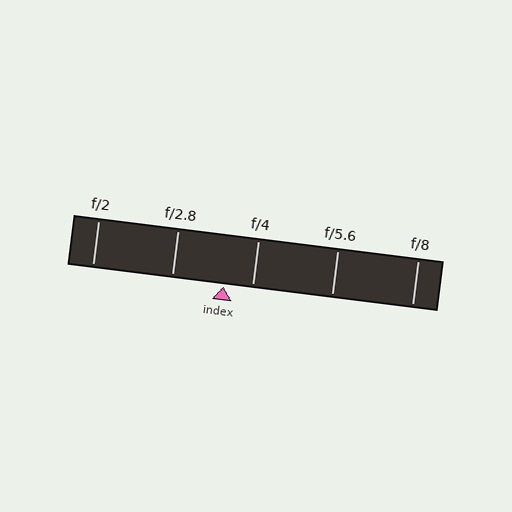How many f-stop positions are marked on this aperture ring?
There are 5 f-stop positions marked.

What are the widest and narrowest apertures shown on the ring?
The widest aperture shown is f/2 and the narrowest is f/8.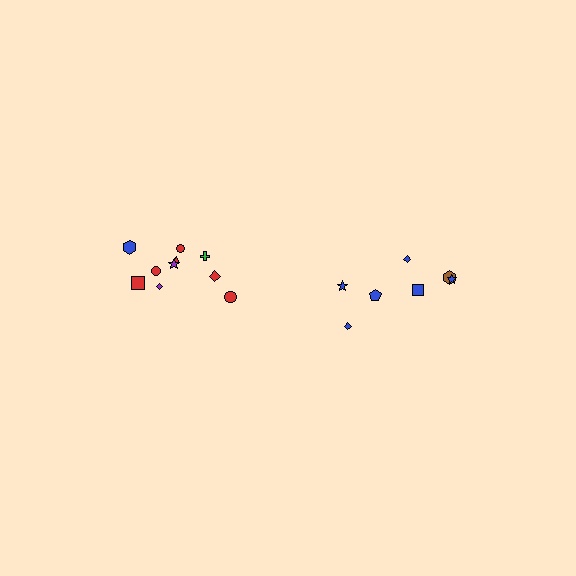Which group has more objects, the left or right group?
The left group.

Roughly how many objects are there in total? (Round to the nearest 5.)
Roughly 15 objects in total.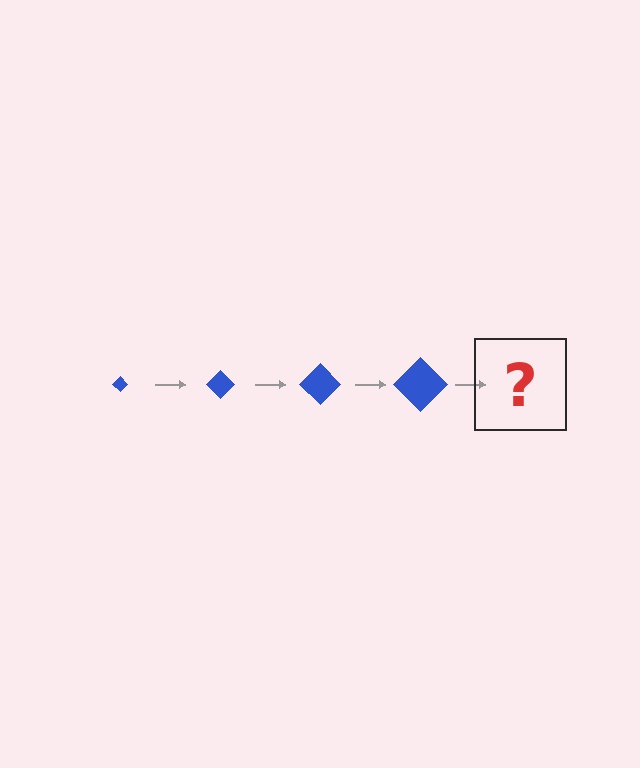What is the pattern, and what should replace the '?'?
The pattern is that the diamond gets progressively larger each step. The '?' should be a blue diamond, larger than the previous one.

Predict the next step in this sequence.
The next step is a blue diamond, larger than the previous one.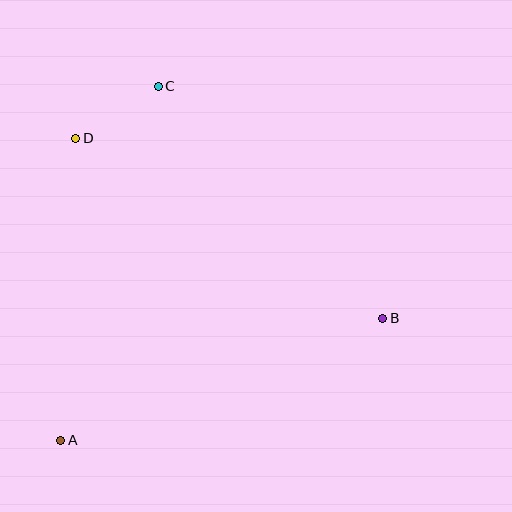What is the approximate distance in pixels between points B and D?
The distance between B and D is approximately 356 pixels.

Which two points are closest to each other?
Points C and D are closest to each other.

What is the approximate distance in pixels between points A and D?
The distance between A and D is approximately 302 pixels.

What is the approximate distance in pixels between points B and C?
The distance between B and C is approximately 323 pixels.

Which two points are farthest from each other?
Points A and C are farthest from each other.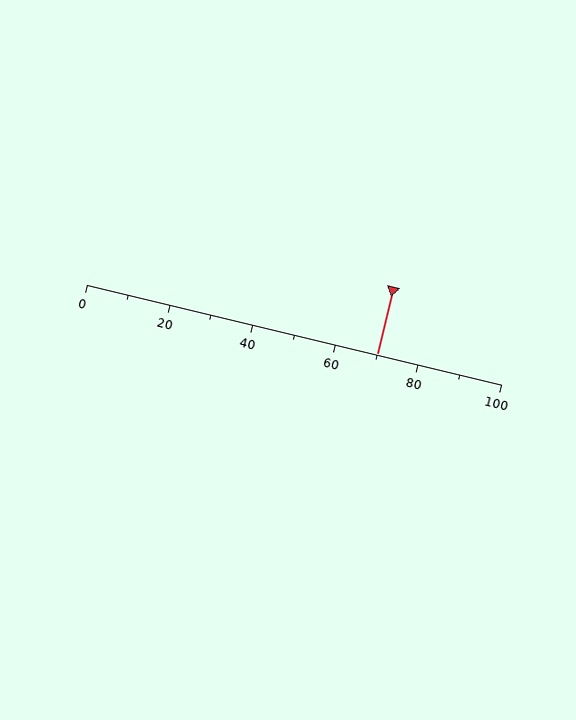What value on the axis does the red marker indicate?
The marker indicates approximately 70.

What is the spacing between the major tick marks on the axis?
The major ticks are spaced 20 apart.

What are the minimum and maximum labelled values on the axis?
The axis runs from 0 to 100.